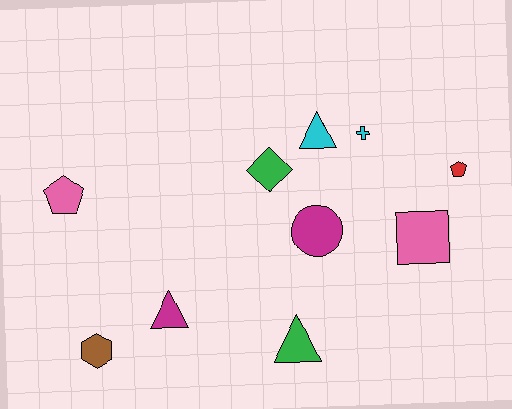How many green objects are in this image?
There are 2 green objects.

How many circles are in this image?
There is 1 circle.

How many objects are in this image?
There are 10 objects.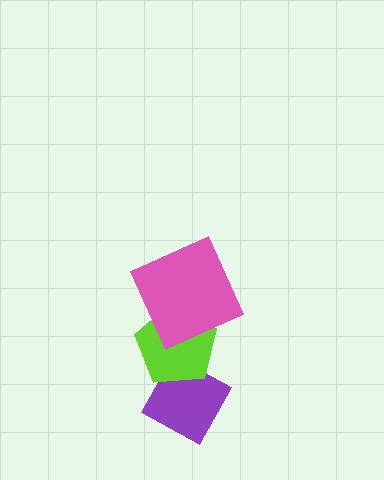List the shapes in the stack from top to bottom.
From top to bottom: the pink square, the lime pentagon, the purple diamond.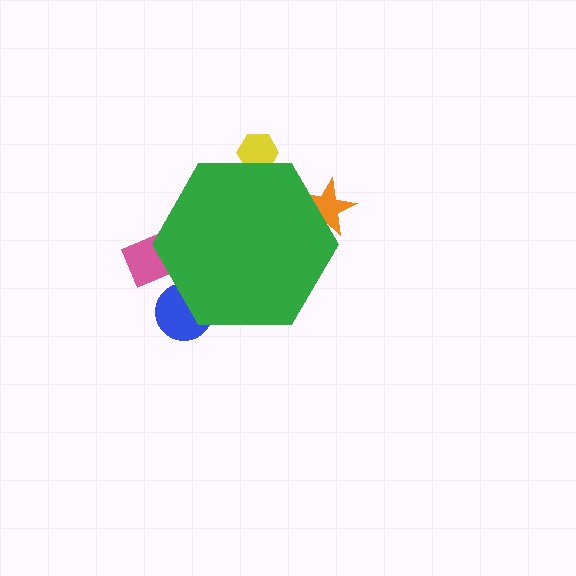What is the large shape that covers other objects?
A green hexagon.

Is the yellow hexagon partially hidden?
Yes, the yellow hexagon is partially hidden behind the green hexagon.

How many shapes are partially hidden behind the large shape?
4 shapes are partially hidden.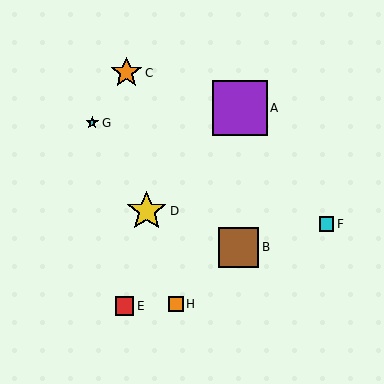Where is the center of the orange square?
The center of the orange square is at (176, 304).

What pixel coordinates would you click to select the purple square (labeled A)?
Click at (240, 108) to select the purple square A.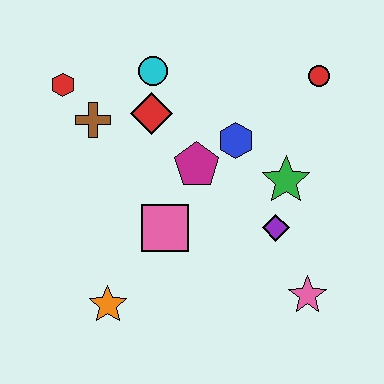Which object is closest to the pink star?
The purple diamond is closest to the pink star.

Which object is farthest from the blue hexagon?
The orange star is farthest from the blue hexagon.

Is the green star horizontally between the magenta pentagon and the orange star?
No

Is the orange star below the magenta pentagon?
Yes